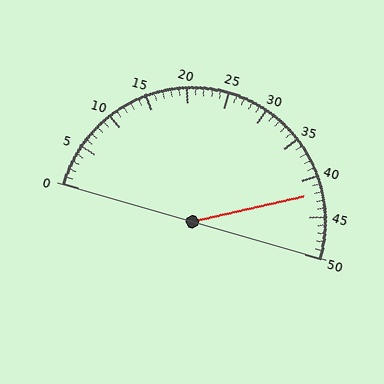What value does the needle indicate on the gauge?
The needle indicates approximately 42.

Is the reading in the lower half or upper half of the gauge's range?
The reading is in the upper half of the range (0 to 50).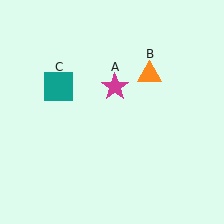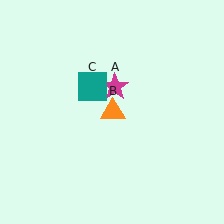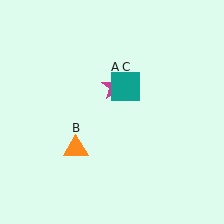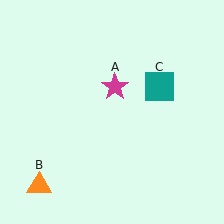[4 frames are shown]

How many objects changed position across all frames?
2 objects changed position: orange triangle (object B), teal square (object C).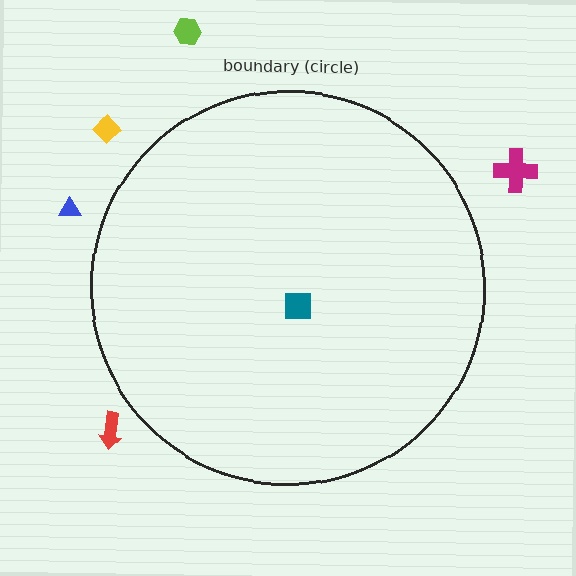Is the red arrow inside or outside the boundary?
Outside.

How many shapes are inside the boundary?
1 inside, 5 outside.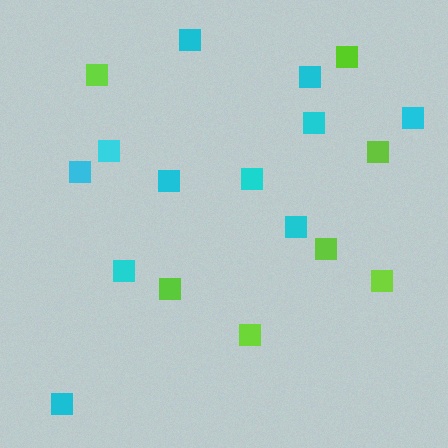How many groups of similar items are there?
There are 2 groups: one group of lime squares (7) and one group of cyan squares (11).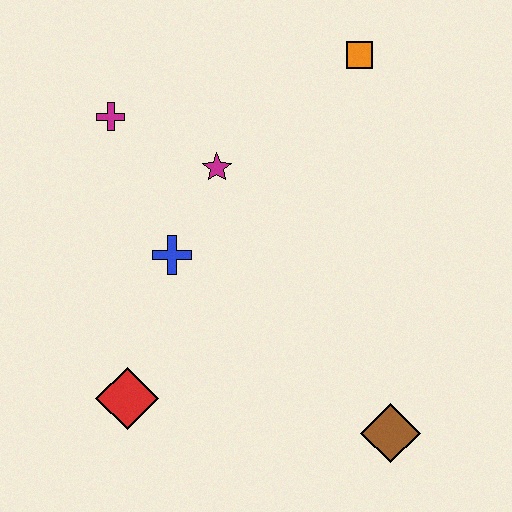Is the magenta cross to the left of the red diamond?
Yes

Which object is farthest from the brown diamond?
The magenta cross is farthest from the brown diamond.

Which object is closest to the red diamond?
The blue cross is closest to the red diamond.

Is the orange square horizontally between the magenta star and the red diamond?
No